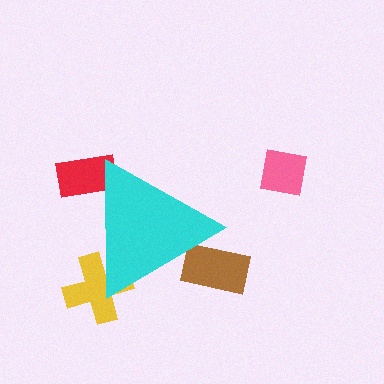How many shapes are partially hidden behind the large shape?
3 shapes are partially hidden.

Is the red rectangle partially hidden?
Yes, the red rectangle is partially hidden behind the cyan triangle.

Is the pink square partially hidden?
No, the pink square is fully visible.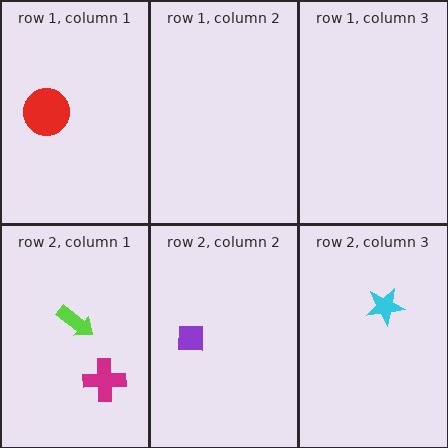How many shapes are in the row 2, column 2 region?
1.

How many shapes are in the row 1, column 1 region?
1.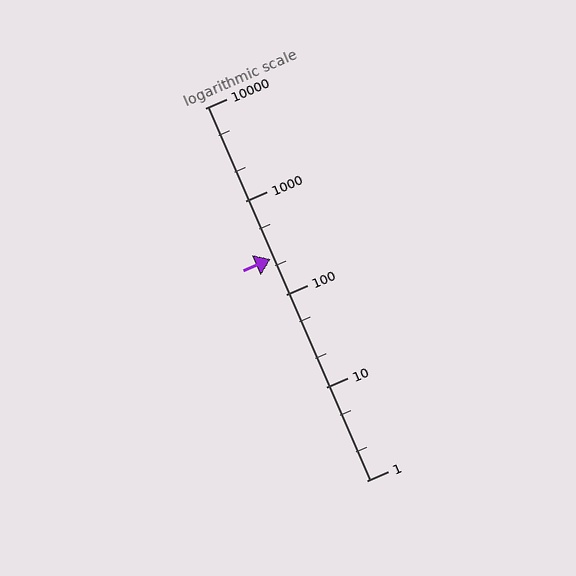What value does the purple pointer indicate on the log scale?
The pointer indicates approximately 240.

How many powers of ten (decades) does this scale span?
The scale spans 4 decades, from 1 to 10000.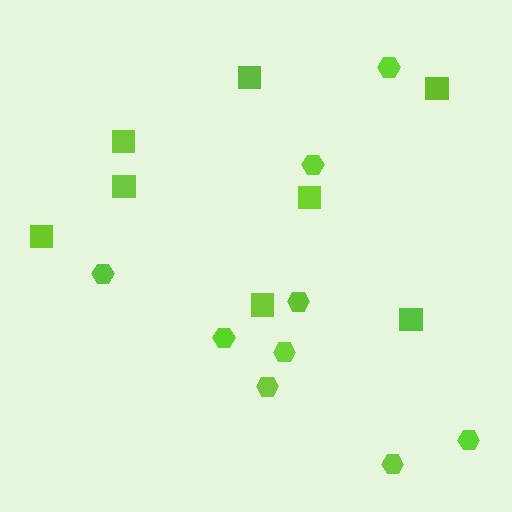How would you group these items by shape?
There are 2 groups: one group of hexagons (9) and one group of squares (8).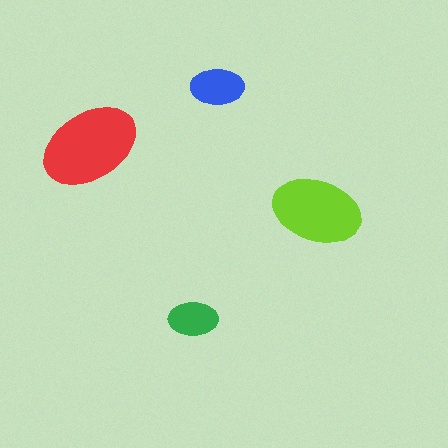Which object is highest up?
The blue ellipse is topmost.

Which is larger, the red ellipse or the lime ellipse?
The red one.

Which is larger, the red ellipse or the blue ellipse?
The red one.